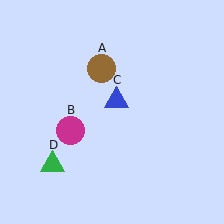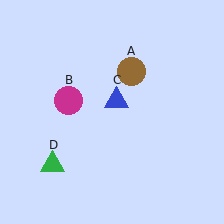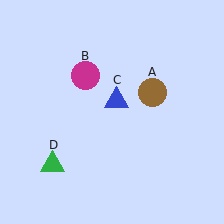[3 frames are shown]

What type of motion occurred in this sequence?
The brown circle (object A), magenta circle (object B) rotated clockwise around the center of the scene.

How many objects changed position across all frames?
2 objects changed position: brown circle (object A), magenta circle (object B).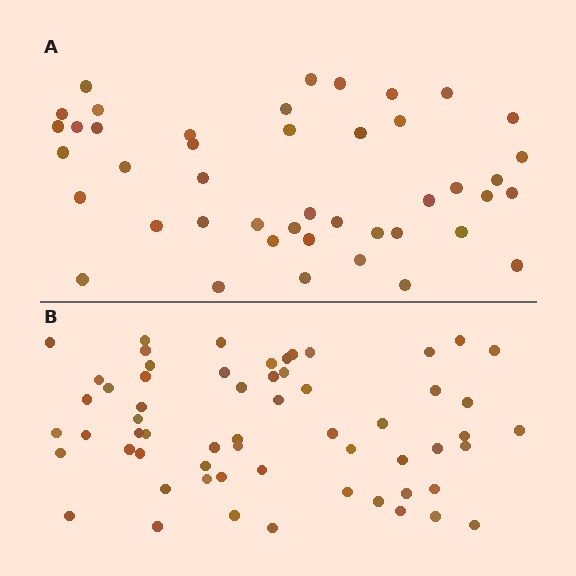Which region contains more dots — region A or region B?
Region B (the bottom region) has more dots.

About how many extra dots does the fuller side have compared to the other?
Region B has approximately 15 more dots than region A.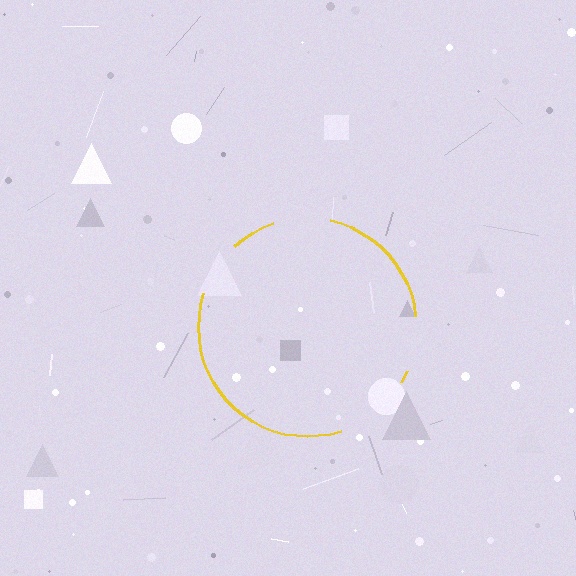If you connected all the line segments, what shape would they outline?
They would outline a circle.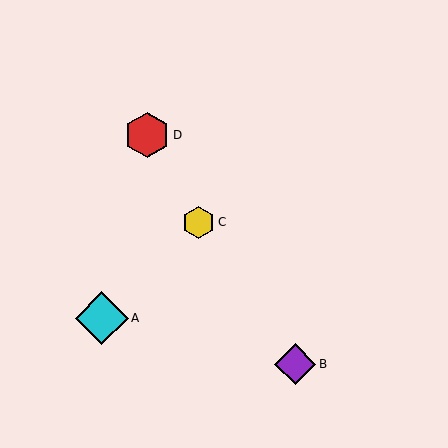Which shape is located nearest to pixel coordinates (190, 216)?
The yellow hexagon (labeled C) at (199, 222) is nearest to that location.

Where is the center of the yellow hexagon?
The center of the yellow hexagon is at (199, 222).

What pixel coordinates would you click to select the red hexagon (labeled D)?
Click at (147, 135) to select the red hexagon D.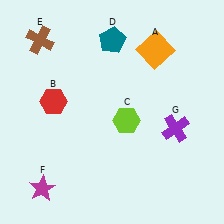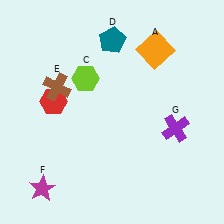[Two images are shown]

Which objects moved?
The objects that moved are: the lime hexagon (C), the brown cross (E).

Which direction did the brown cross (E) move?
The brown cross (E) moved down.